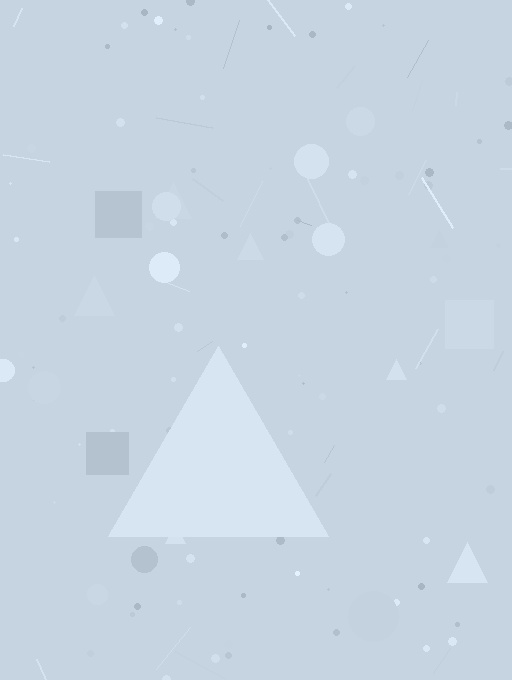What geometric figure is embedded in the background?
A triangle is embedded in the background.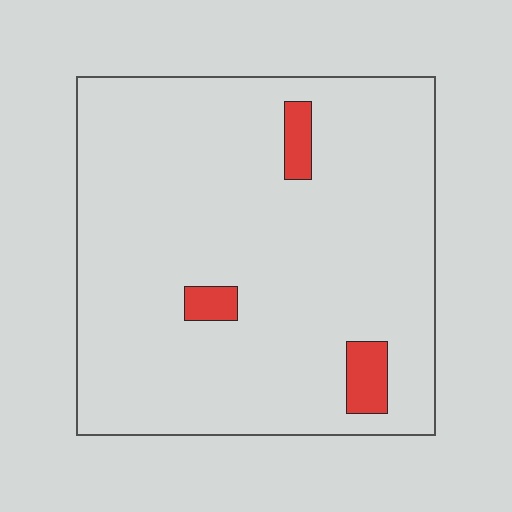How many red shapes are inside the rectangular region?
3.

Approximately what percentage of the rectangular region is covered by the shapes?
Approximately 5%.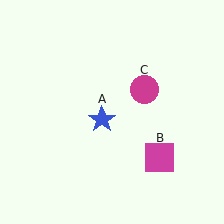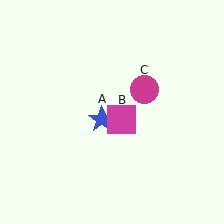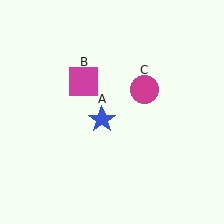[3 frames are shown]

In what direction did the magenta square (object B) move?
The magenta square (object B) moved up and to the left.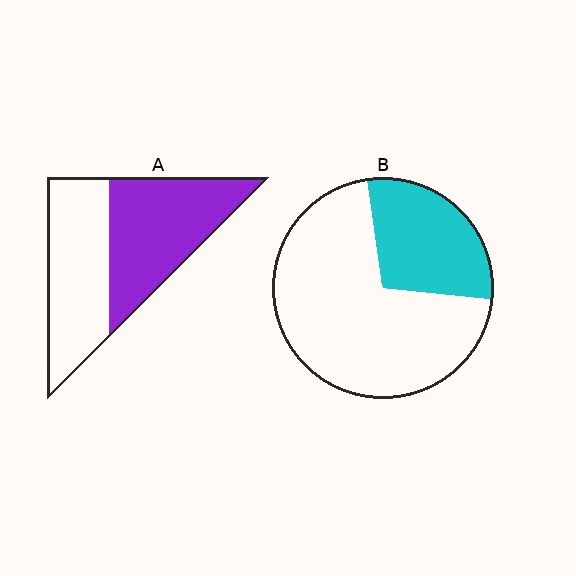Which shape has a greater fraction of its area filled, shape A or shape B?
Shape A.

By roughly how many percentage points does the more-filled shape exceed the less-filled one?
By roughly 25 percentage points (A over B).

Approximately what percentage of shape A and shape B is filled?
A is approximately 50% and B is approximately 30%.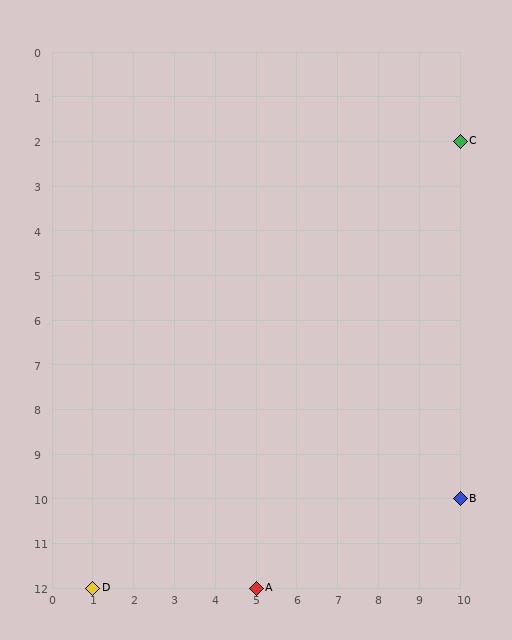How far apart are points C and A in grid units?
Points C and A are 5 columns and 10 rows apart (about 11.2 grid units diagonally).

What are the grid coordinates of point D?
Point D is at grid coordinates (1, 12).